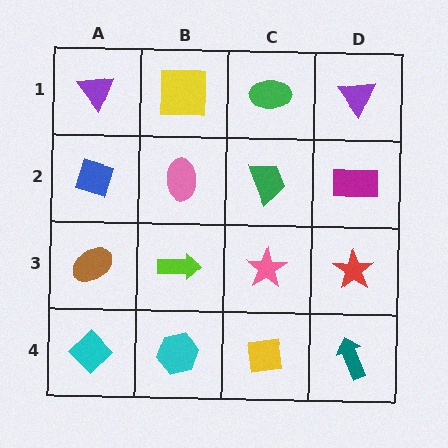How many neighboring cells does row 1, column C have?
3.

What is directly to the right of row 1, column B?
A green ellipse.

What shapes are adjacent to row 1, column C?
A green trapezoid (row 2, column C), a yellow square (row 1, column B), a purple triangle (row 1, column D).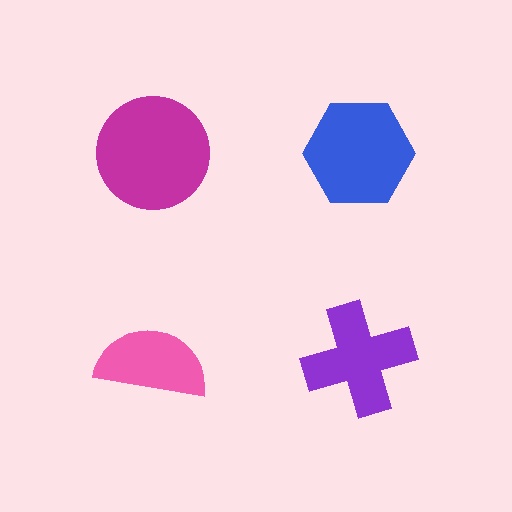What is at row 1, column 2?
A blue hexagon.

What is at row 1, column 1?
A magenta circle.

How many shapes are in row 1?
2 shapes.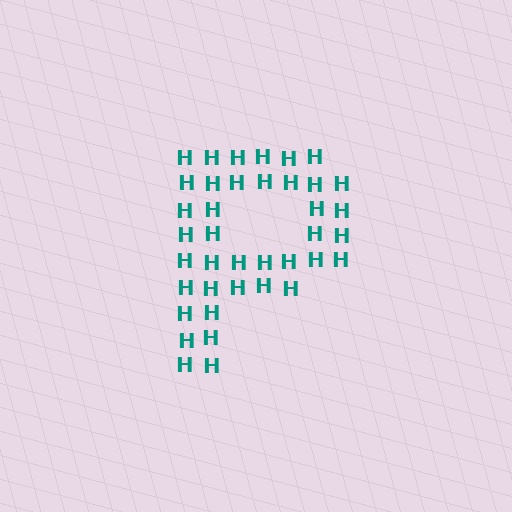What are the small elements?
The small elements are letter H's.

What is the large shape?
The large shape is the letter P.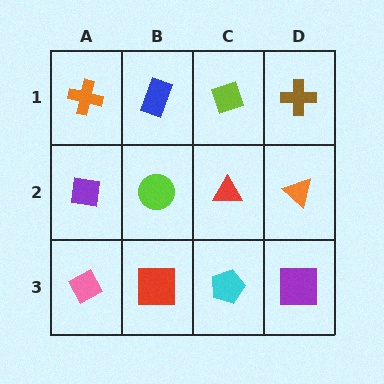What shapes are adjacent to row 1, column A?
A purple square (row 2, column A), a blue rectangle (row 1, column B).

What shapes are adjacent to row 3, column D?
An orange triangle (row 2, column D), a cyan pentagon (row 3, column C).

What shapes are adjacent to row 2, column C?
A lime diamond (row 1, column C), a cyan pentagon (row 3, column C), a lime circle (row 2, column B), an orange triangle (row 2, column D).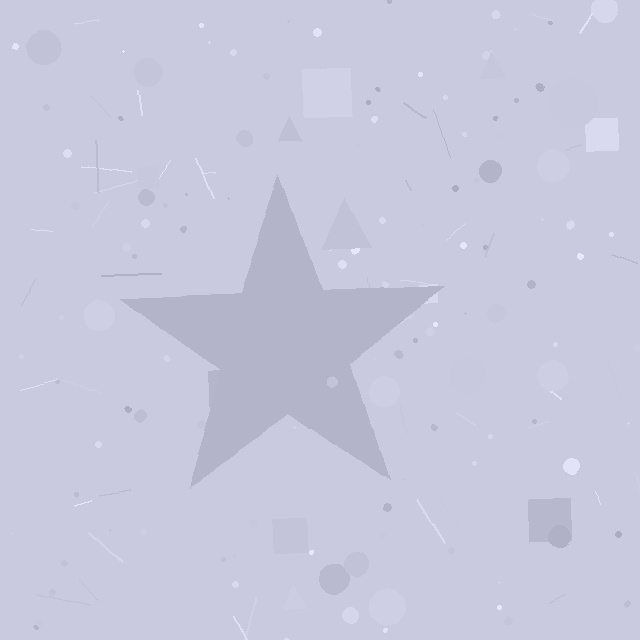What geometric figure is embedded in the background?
A star is embedded in the background.